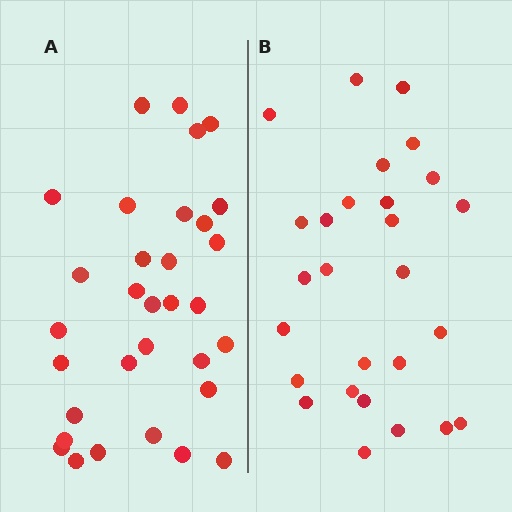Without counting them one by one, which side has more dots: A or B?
Region A (the left region) has more dots.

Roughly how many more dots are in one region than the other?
Region A has about 5 more dots than region B.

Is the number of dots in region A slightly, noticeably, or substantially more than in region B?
Region A has only slightly more — the two regions are fairly close. The ratio is roughly 1.2 to 1.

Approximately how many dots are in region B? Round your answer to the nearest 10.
About 30 dots. (The exact count is 27, which rounds to 30.)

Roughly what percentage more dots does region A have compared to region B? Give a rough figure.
About 20% more.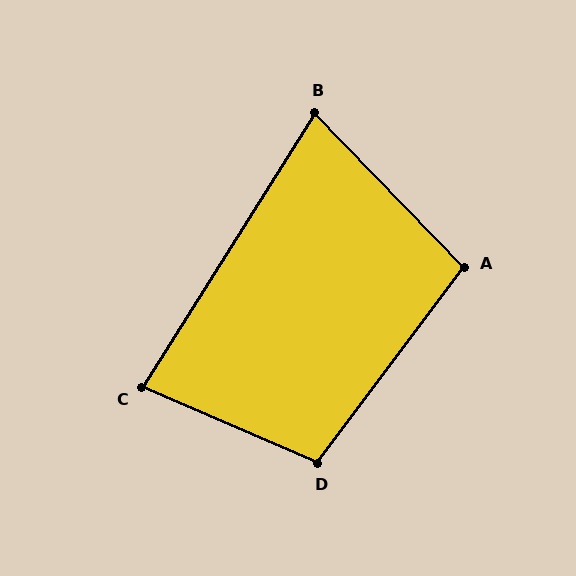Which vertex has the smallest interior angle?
B, at approximately 76 degrees.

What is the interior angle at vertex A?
Approximately 99 degrees (obtuse).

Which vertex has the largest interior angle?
D, at approximately 104 degrees.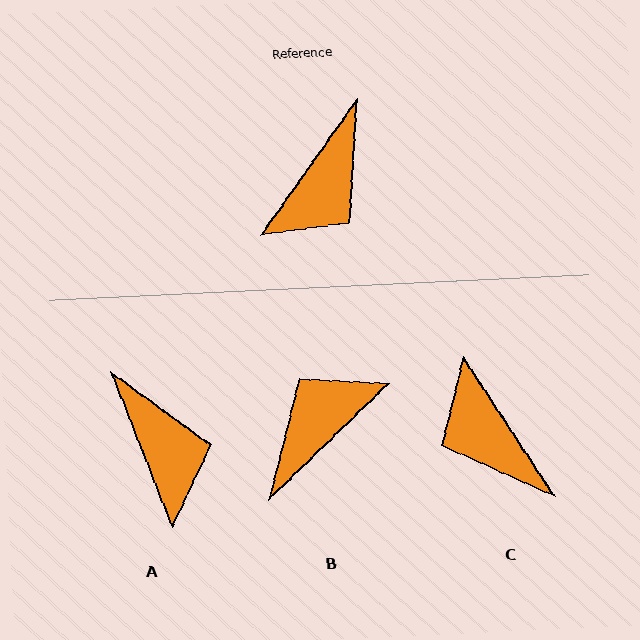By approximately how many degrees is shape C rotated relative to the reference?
Approximately 111 degrees clockwise.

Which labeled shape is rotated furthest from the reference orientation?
B, about 169 degrees away.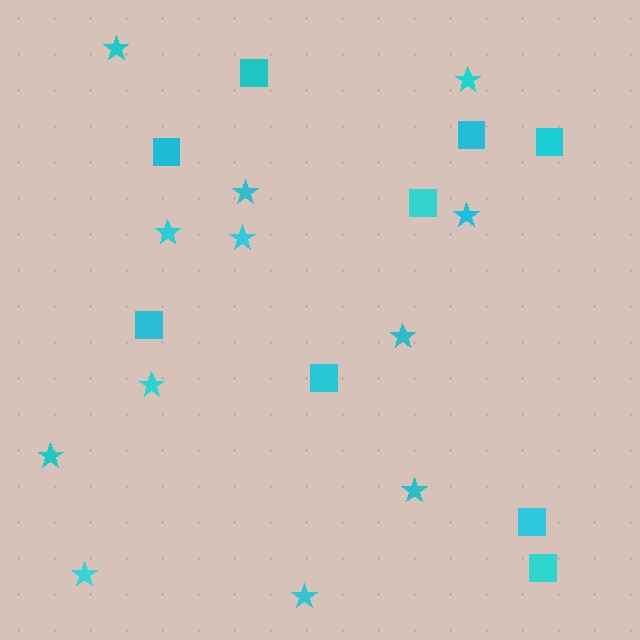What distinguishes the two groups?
There are 2 groups: one group of squares (9) and one group of stars (12).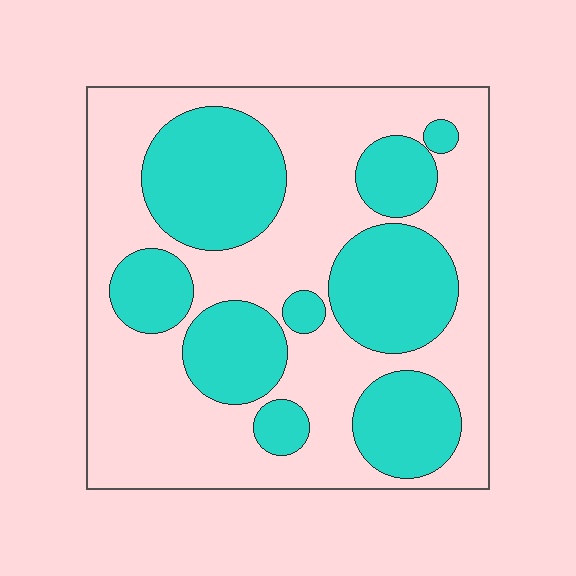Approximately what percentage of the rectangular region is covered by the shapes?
Approximately 40%.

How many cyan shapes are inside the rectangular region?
9.